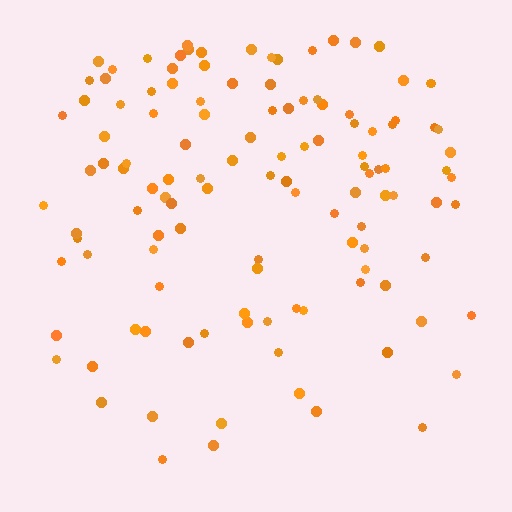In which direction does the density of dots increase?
From bottom to top, with the top side densest.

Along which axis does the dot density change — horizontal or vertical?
Vertical.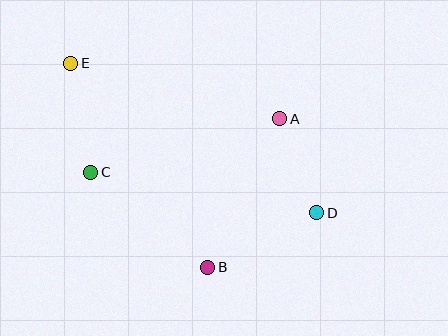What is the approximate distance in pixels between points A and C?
The distance between A and C is approximately 196 pixels.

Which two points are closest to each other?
Points A and D are closest to each other.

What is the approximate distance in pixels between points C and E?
The distance between C and E is approximately 111 pixels.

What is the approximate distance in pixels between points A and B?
The distance between A and B is approximately 165 pixels.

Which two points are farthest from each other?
Points D and E are farthest from each other.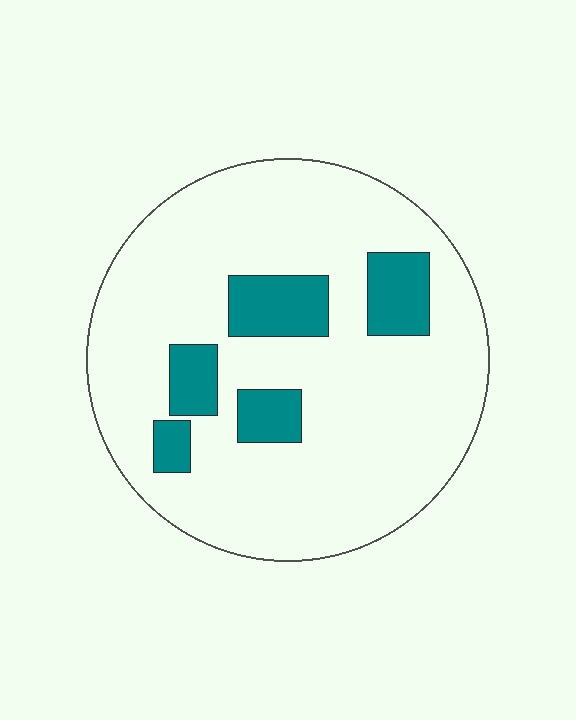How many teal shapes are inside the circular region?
5.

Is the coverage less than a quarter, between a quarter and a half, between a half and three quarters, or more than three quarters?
Less than a quarter.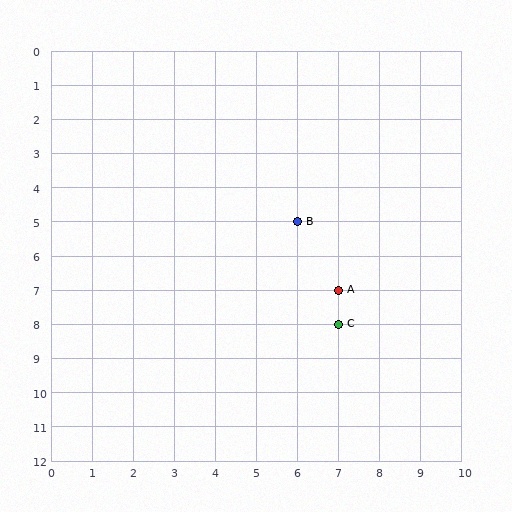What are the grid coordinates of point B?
Point B is at grid coordinates (6, 5).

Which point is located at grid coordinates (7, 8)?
Point C is at (7, 8).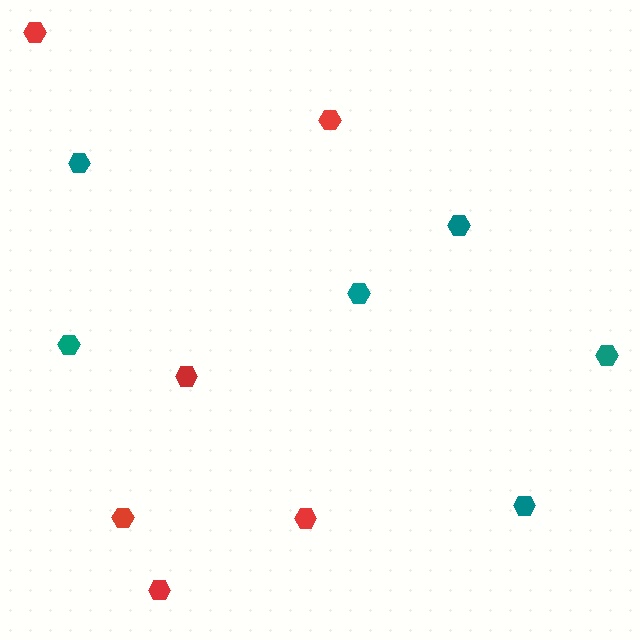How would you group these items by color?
There are 2 groups: one group of red hexagons (6) and one group of teal hexagons (6).